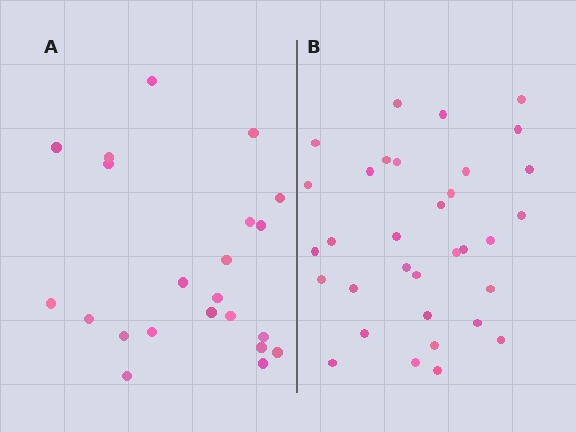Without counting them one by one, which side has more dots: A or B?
Region B (the right region) has more dots.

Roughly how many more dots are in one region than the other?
Region B has roughly 12 or so more dots than region A.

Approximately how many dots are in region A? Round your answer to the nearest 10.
About 20 dots. (The exact count is 22, which rounds to 20.)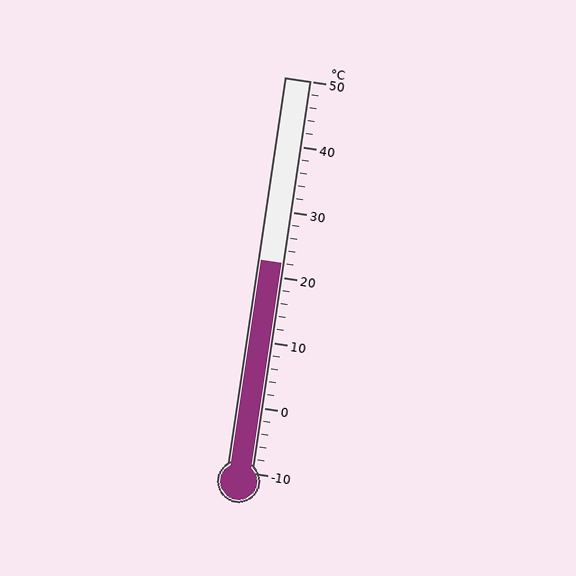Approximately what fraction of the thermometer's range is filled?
The thermometer is filled to approximately 55% of its range.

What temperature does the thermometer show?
The thermometer shows approximately 22°C.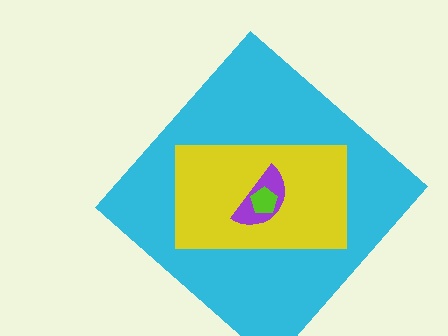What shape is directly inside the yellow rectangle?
The purple semicircle.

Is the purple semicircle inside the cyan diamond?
Yes.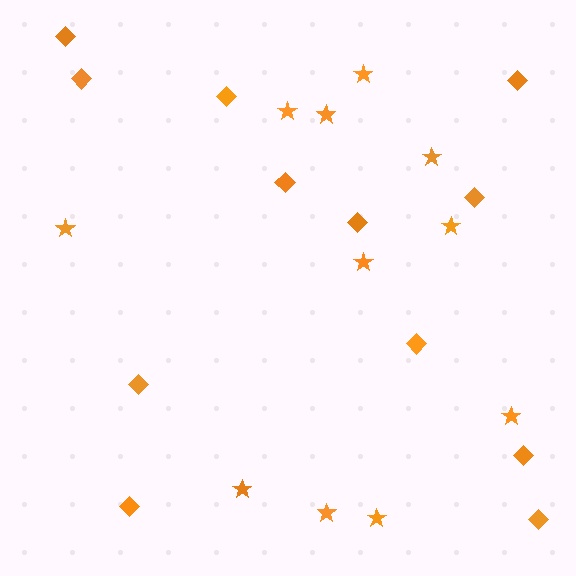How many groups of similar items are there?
There are 2 groups: one group of stars (11) and one group of diamonds (12).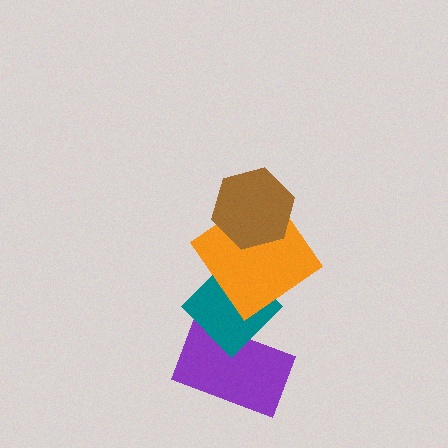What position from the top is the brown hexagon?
The brown hexagon is 1st from the top.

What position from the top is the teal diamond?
The teal diamond is 3rd from the top.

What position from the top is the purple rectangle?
The purple rectangle is 4th from the top.